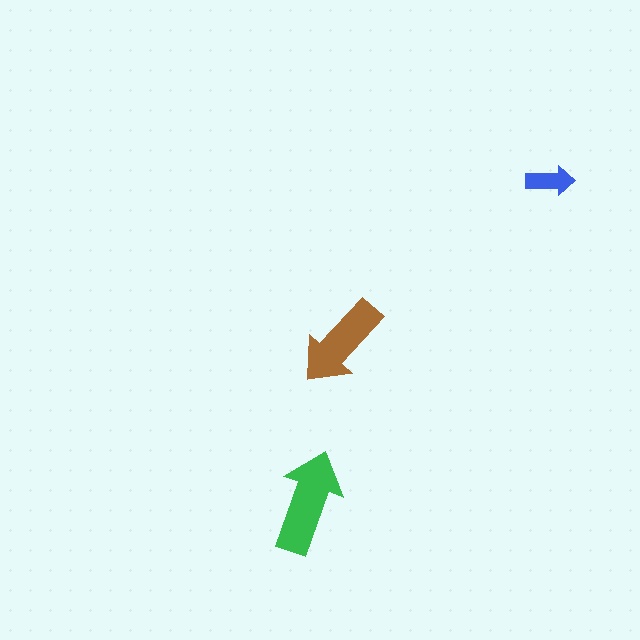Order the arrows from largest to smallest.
the green one, the brown one, the blue one.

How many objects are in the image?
There are 3 objects in the image.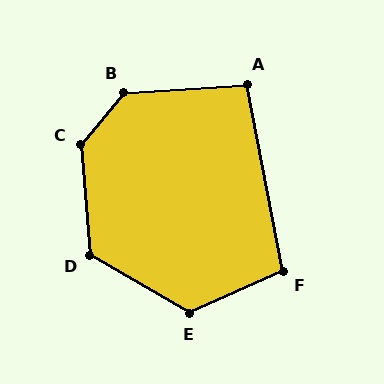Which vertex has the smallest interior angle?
A, at approximately 97 degrees.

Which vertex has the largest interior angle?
C, at approximately 136 degrees.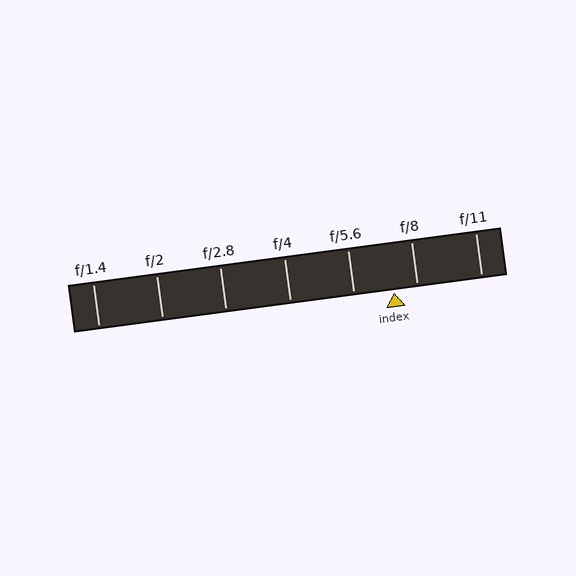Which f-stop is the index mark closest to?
The index mark is closest to f/8.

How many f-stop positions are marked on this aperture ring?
There are 7 f-stop positions marked.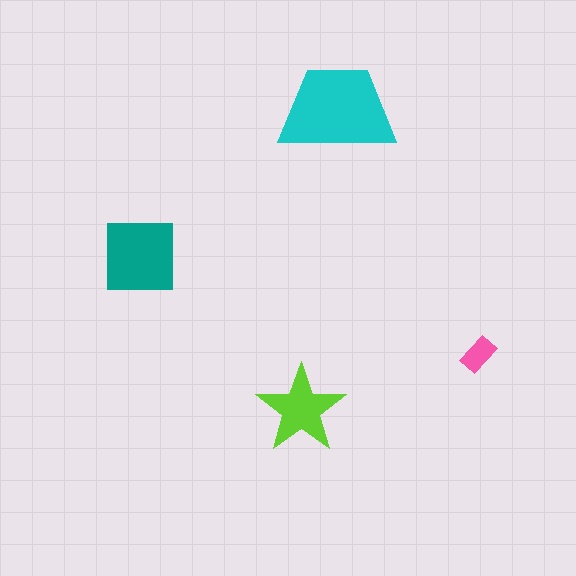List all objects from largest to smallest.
The cyan trapezoid, the teal square, the lime star, the pink rectangle.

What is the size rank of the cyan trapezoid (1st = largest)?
1st.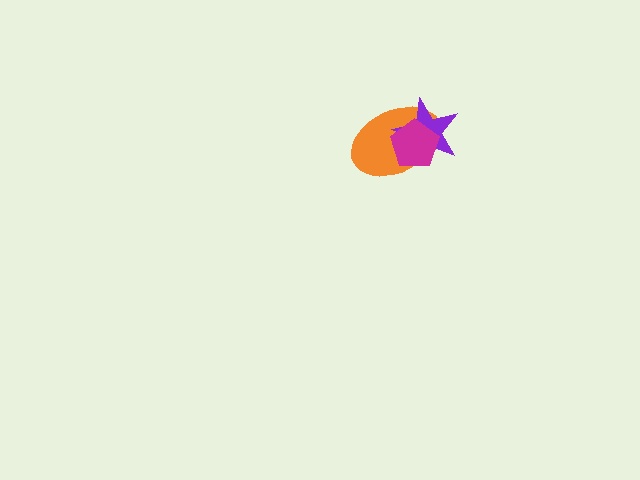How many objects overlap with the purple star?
2 objects overlap with the purple star.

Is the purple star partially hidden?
Yes, it is partially covered by another shape.